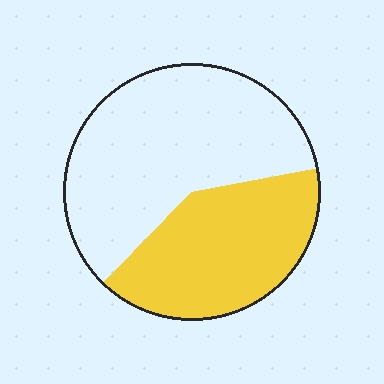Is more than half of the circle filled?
No.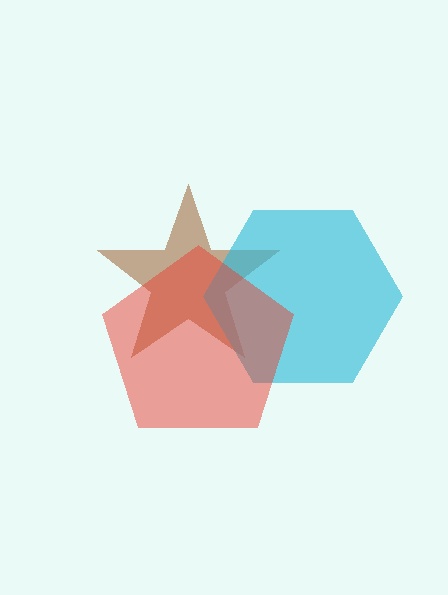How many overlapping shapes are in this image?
There are 3 overlapping shapes in the image.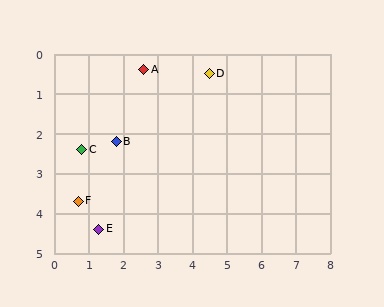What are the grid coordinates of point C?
Point C is at approximately (0.8, 2.4).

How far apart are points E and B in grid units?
Points E and B are about 2.3 grid units apart.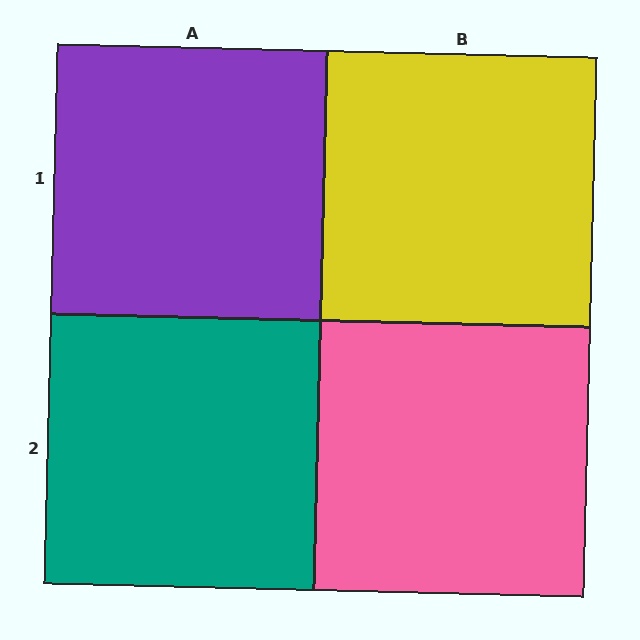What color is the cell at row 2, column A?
Teal.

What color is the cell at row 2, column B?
Pink.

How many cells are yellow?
1 cell is yellow.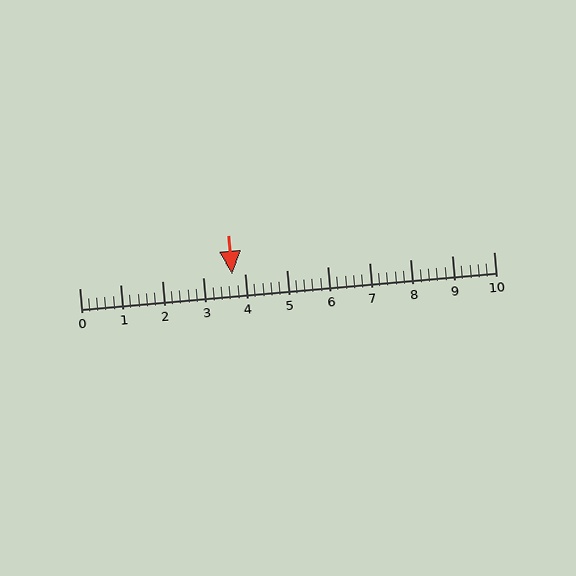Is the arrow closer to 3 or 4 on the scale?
The arrow is closer to 4.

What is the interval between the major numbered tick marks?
The major tick marks are spaced 1 units apart.